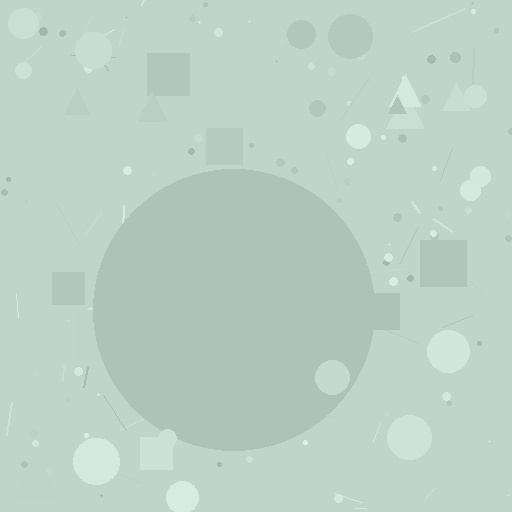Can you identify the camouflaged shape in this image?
The camouflaged shape is a circle.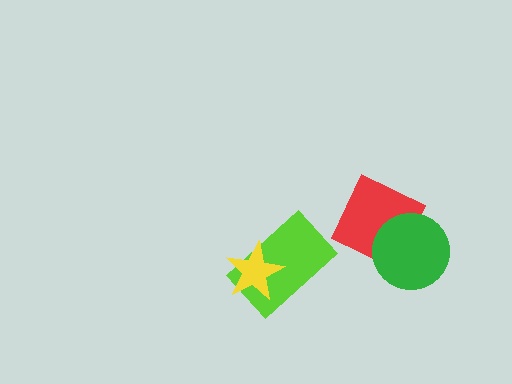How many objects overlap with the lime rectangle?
1 object overlaps with the lime rectangle.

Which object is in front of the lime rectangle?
The yellow star is in front of the lime rectangle.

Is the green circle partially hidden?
No, no other shape covers it.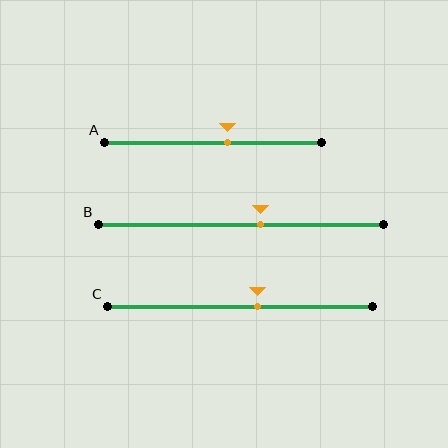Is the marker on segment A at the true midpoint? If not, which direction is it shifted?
No, the marker on segment A is shifted to the right by about 7% of the segment length.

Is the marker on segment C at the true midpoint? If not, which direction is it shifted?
No, the marker on segment C is shifted to the right by about 7% of the segment length.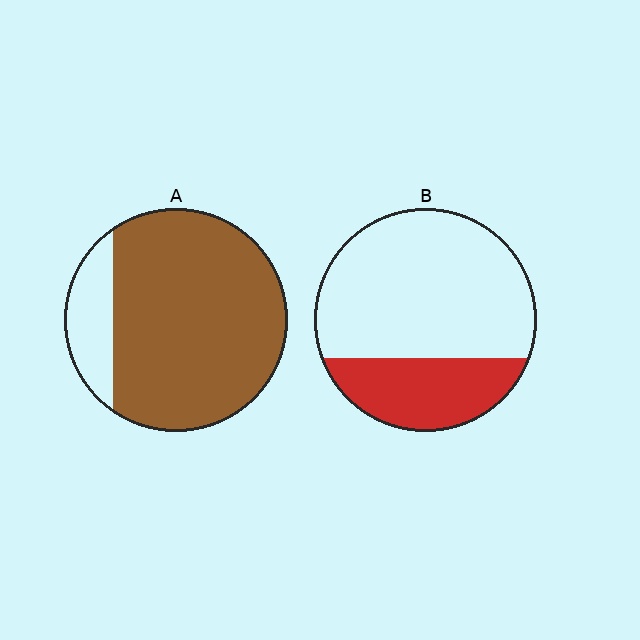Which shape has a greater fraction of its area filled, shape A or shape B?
Shape A.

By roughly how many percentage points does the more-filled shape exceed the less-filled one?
By roughly 55 percentage points (A over B).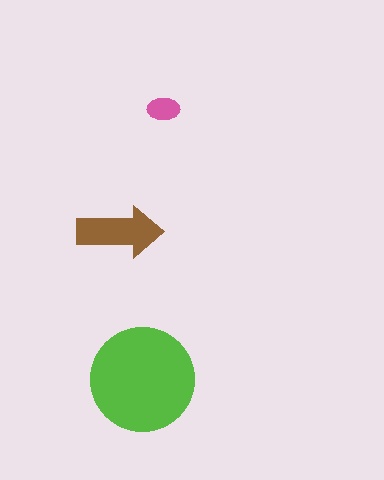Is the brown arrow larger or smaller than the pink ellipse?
Larger.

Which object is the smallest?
The pink ellipse.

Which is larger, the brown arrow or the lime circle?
The lime circle.